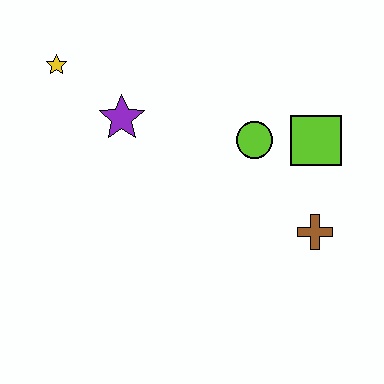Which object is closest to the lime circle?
The lime square is closest to the lime circle.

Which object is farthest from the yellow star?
The brown cross is farthest from the yellow star.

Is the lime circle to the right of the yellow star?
Yes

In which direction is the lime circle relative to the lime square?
The lime circle is to the left of the lime square.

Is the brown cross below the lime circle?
Yes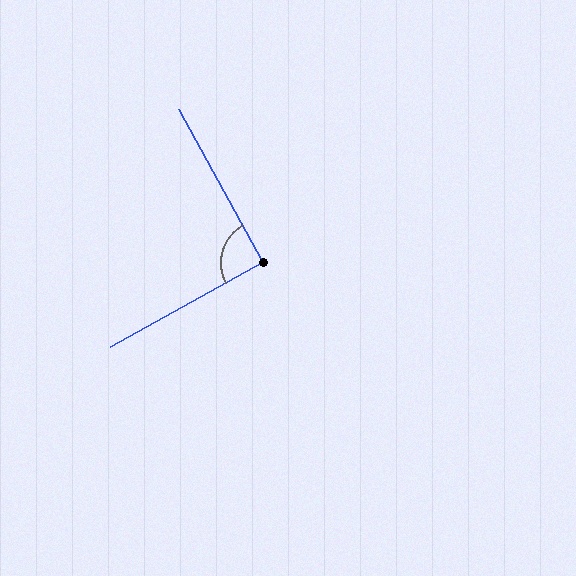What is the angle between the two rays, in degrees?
Approximately 90 degrees.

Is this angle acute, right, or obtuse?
It is approximately a right angle.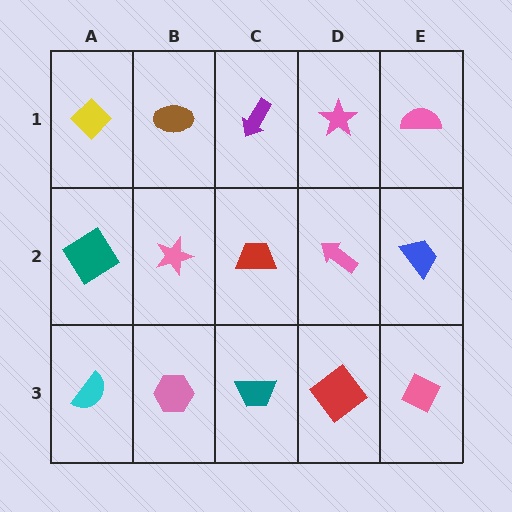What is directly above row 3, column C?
A red trapezoid.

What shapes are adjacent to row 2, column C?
A purple arrow (row 1, column C), a teal trapezoid (row 3, column C), a pink star (row 2, column B), a pink arrow (row 2, column D).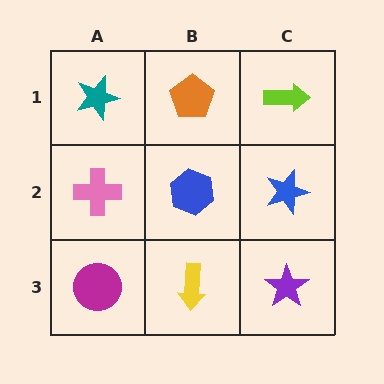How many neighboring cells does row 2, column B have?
4.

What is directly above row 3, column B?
A blue hexagon.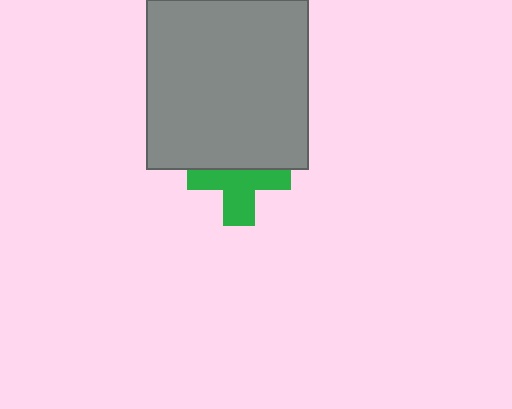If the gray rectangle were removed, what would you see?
You would see the complete green cross.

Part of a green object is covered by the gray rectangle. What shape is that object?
It is a cross.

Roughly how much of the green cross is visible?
About half of it is visible (roughly 57%).